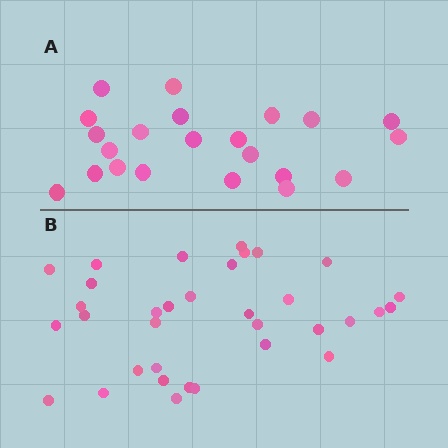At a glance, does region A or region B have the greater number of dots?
Region B (the bottom region) has more dots.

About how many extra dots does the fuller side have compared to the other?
Region B has roughly 12 or so more dots than region A.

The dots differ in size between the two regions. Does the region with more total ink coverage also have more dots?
No. Region A has more total ink coverage because its dots are larger, but region B actually contains more individual dots. Total area can be misleading — the number of items is what matters here.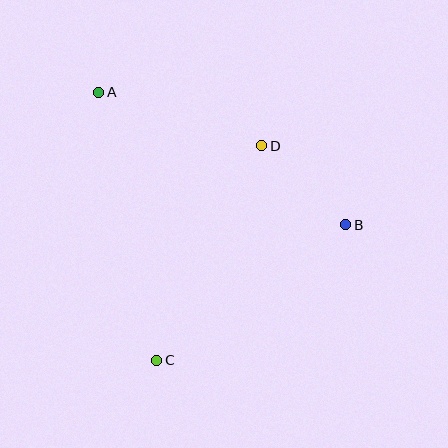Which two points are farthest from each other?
Points A and B are farthest from each other.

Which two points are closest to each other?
Points B and D are closest to each other.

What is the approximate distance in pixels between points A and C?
The distance between A and C is approximately 274 pixels.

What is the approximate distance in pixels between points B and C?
The distance between B and C is approximately 232 pixels.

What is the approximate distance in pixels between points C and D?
The distance between C and D is approximately 238 pixels.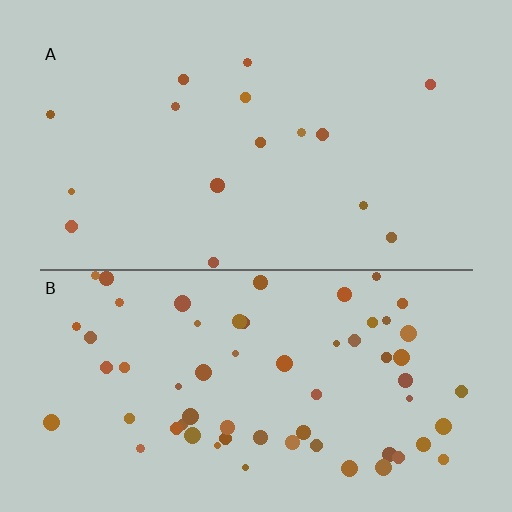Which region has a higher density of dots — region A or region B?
B (the bottom).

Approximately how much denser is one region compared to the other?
Approximately 4.1× — region B over region A.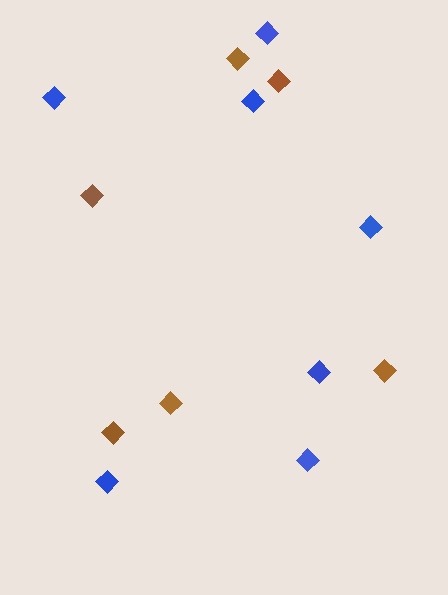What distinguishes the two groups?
There are 2 groups: one group of brown diamonds (6) and one group of blue diamonds (7).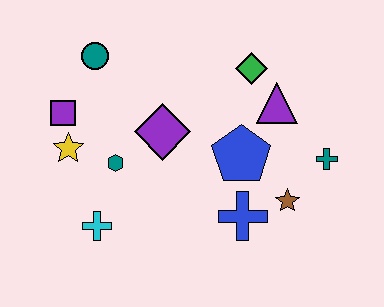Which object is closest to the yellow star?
The purple square is closest to the yellow star.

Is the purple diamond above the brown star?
Yes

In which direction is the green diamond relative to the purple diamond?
The green diamond is to the right of the purple diamond.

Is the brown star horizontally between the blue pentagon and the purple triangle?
No